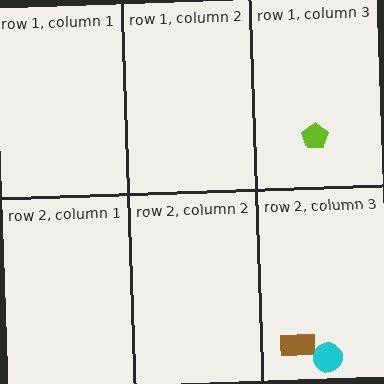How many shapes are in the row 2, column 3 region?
2.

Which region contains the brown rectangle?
The row 2, column 3 region.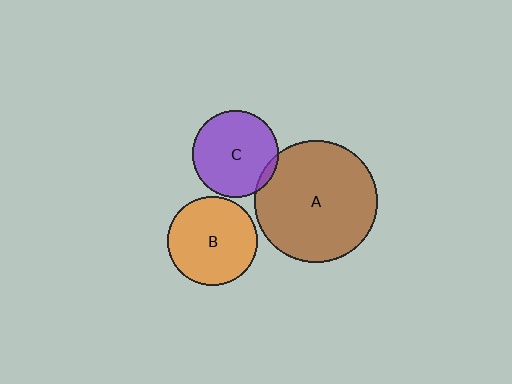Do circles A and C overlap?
Yes.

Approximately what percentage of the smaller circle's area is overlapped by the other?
Approximately 5%.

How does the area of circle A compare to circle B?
Approximately 1.9 times.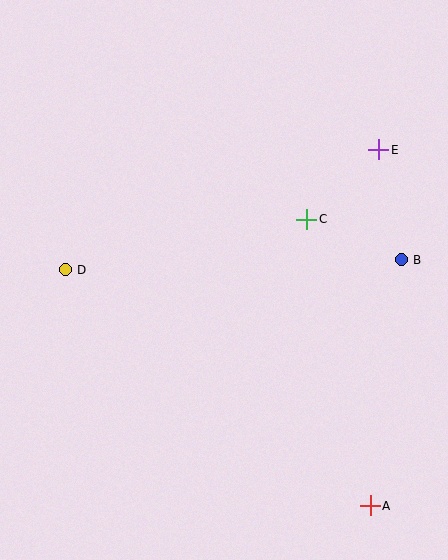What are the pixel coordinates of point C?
Point C is at (307, 219).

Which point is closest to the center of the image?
Point C at (307, 219) is closest to the center.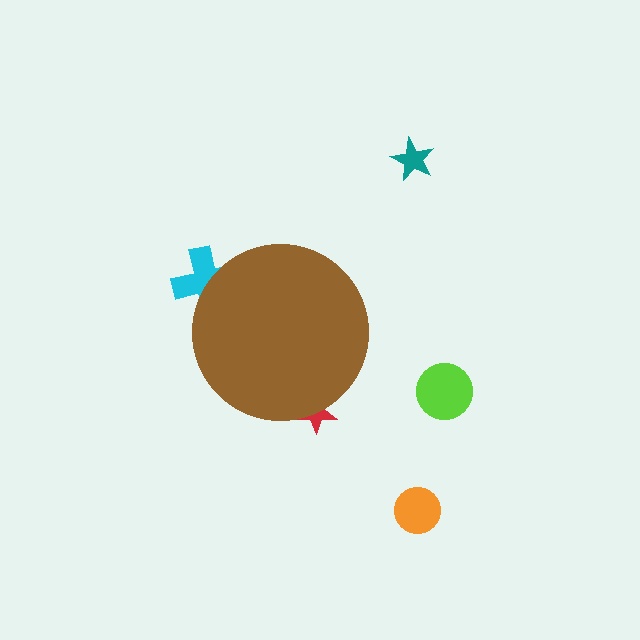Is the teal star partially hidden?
No, the teal star is fully visible.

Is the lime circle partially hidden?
No, the lime circle is fully visible.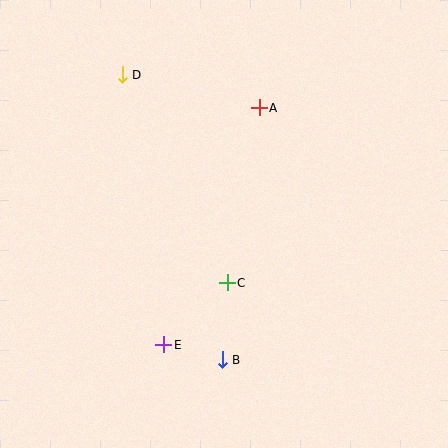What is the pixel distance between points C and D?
The distance between C and D is 233 pixels.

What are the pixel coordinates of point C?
Point C is at (227, 283).